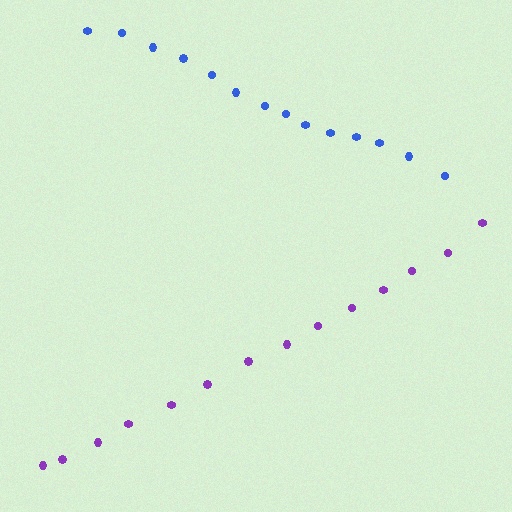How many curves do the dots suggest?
There are 2 distinct paths.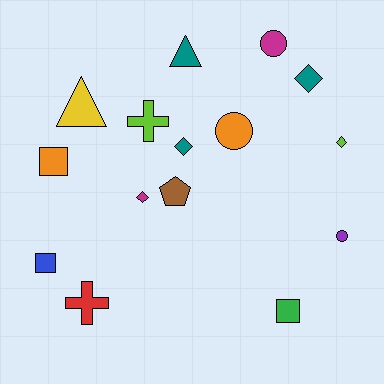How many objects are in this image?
There are 15 objects.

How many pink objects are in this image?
There are no pink objects.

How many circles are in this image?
There are 3 circles.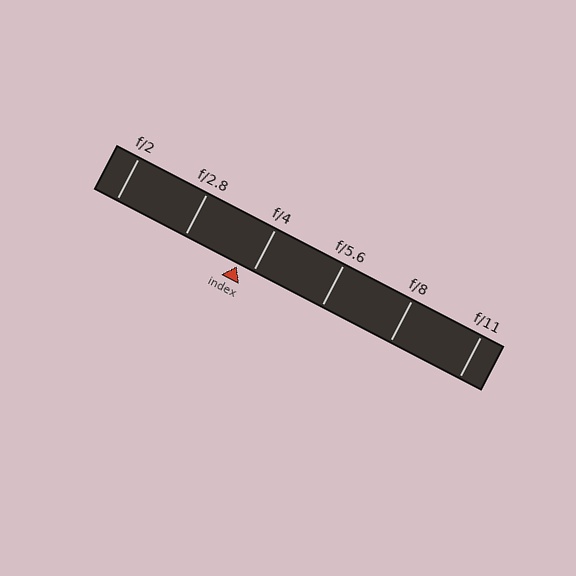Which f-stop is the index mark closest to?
The index mark is closest to f/4.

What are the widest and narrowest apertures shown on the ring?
The widest aperture shown is f/2 and the narrowest is f/11.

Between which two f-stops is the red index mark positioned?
The index mark is between f/2.8 and f/4.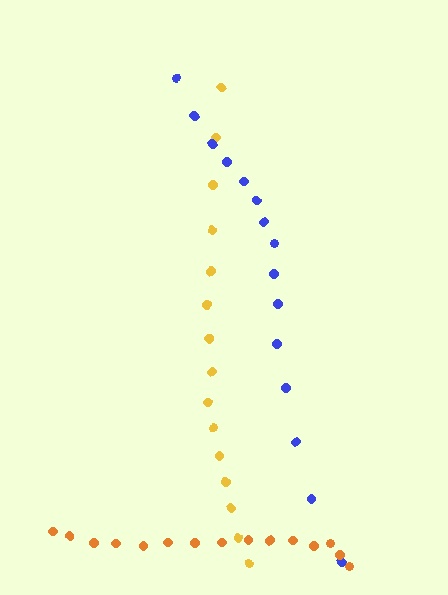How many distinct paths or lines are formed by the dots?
There are 3 distinct paths.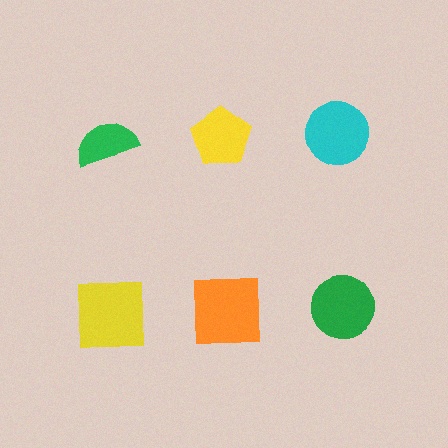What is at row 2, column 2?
An orange square.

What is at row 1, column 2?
A yellow pentagon.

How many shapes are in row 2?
3 shapes.